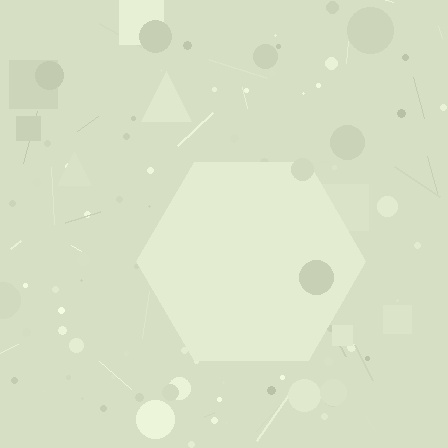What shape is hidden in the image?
A hexagon is hidden in the image.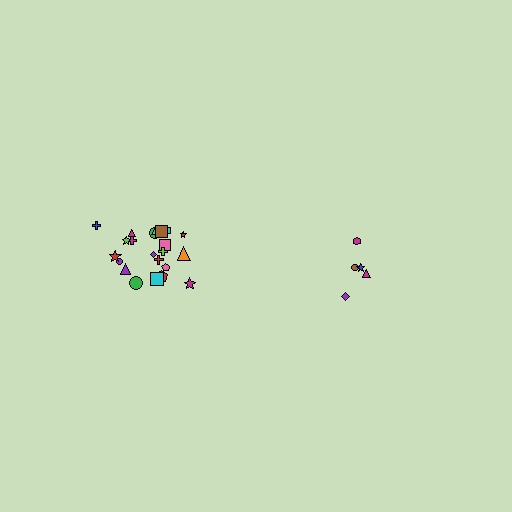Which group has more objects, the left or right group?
The left group.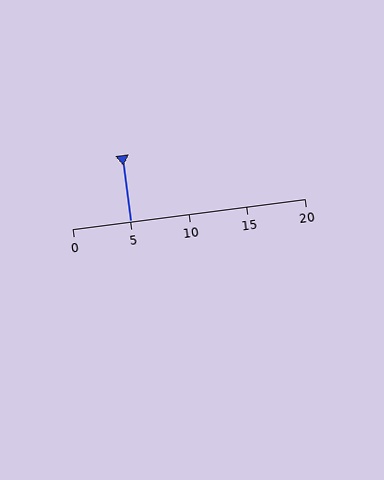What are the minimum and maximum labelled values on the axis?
The axis runs from 0 to 20.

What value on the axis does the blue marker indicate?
The marker indicates approximately 5.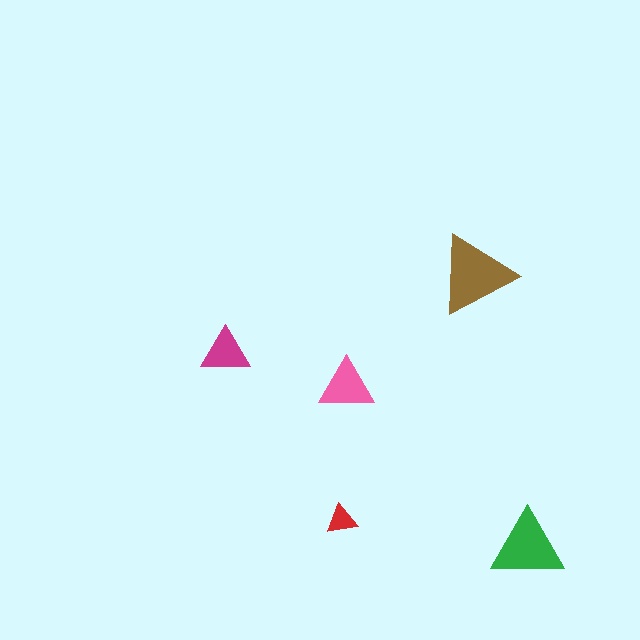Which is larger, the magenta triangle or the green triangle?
The green one.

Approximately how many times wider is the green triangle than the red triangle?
About 2.5 times wider.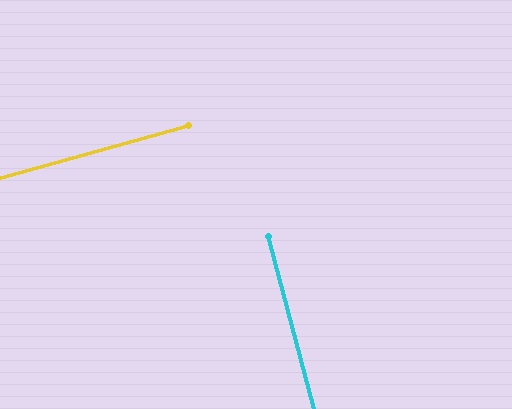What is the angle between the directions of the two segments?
Approximately 90 degrees.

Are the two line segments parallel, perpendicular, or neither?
Perpendicular — they meet at approximately 90°.